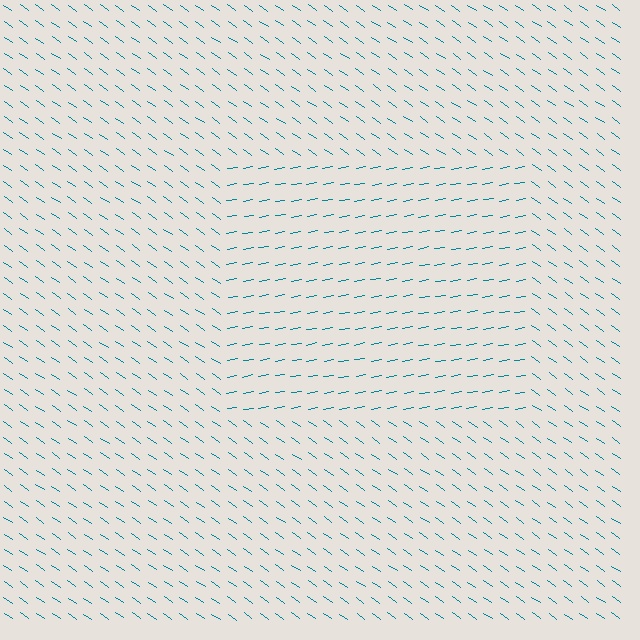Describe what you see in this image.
The image is filled with small teal line segments. A rectangle region in the image has lines oriented differently from the surrounding lines, creating a visible texture boundary.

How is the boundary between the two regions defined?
The boundary is defined purely by a change in line orientation (approximately 45 degrees difference). All lines are the same color and thickness.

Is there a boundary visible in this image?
Yes, there is a texture boundary formed by a change in line orientation.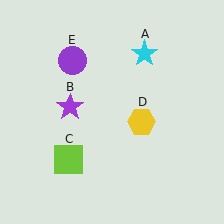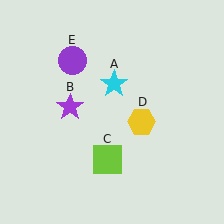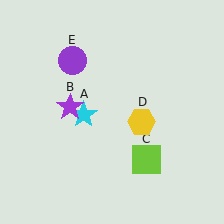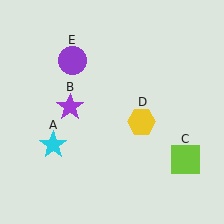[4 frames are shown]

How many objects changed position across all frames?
2 objects changed position: cyan star (object A), lime square (object C).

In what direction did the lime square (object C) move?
The lime square (object C) moved right.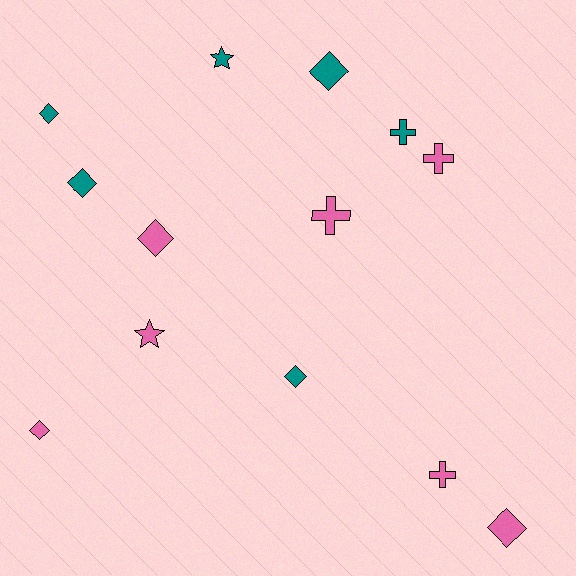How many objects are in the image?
There are 13 objects.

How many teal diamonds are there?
There are 4 teal diamonds.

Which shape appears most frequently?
Diamond, with 7 objects.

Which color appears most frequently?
Pink, with 7 objects.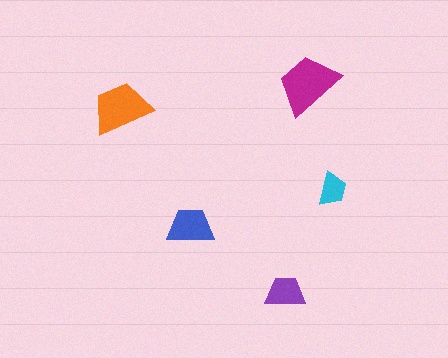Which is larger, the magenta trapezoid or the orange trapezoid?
The magenta one.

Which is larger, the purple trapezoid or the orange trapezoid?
The orange one.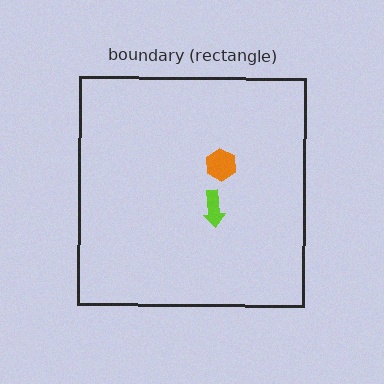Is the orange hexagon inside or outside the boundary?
Inside.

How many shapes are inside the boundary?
2 inside, 0 outside.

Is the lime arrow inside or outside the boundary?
Inside.